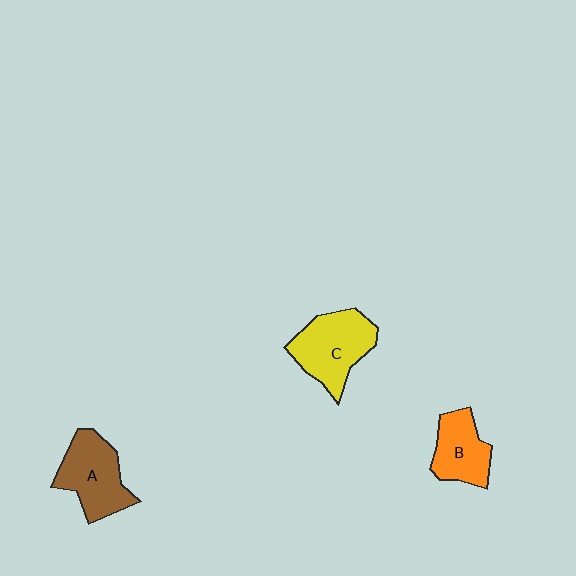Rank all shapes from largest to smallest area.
From largest to smallest: C (yellow), A (brown), B (orange).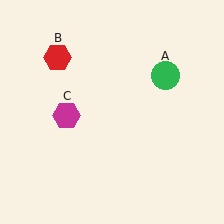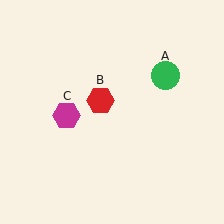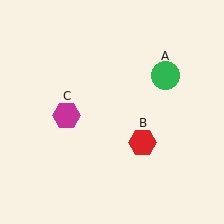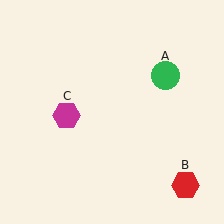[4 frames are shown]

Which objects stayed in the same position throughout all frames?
Green circle (object A) and magenta hexagon (object C) remained stationary.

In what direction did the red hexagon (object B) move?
The red hexagon (object B) moved down and to the right.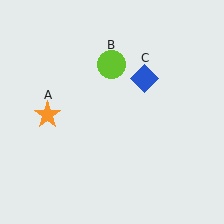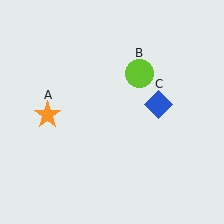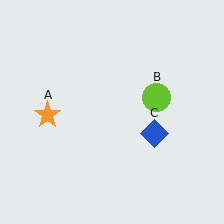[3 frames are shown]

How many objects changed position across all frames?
2 objects changed position: lime circle (object B), blue diamond (object C).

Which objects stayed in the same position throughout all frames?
Orange star (object A) remained stationary.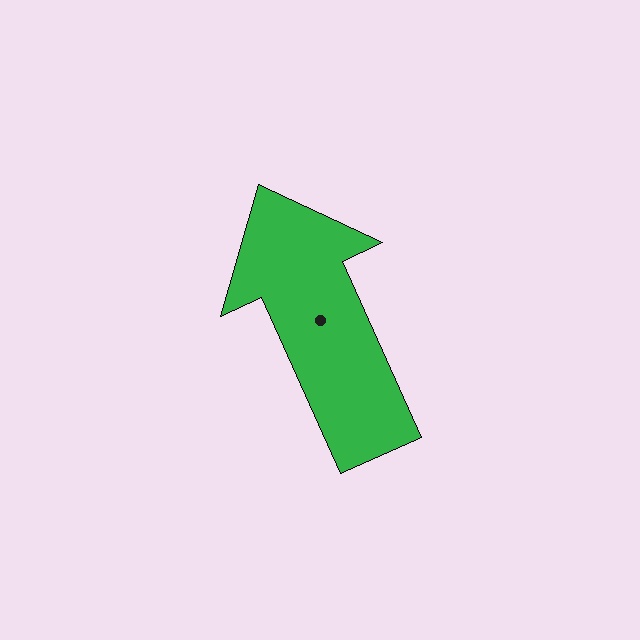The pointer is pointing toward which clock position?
Roughly 11 o'clock.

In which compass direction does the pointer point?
Northwest.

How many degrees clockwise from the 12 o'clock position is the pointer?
Approximately 336 degrees.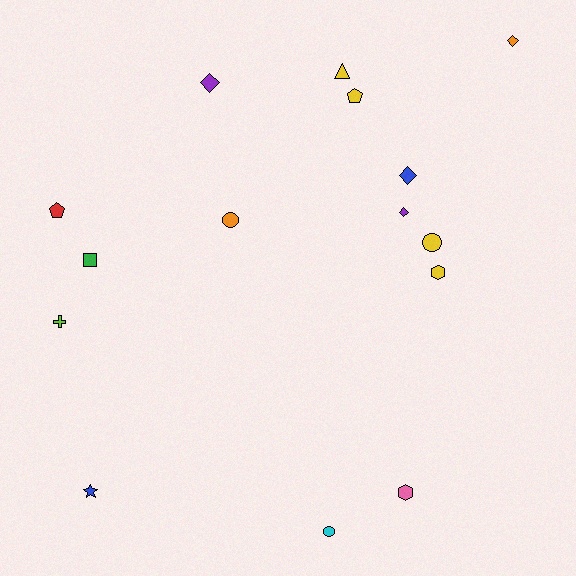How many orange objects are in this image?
There are 2 orange objects.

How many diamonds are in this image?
There are 4 diamonds.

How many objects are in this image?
There are 15 objects.